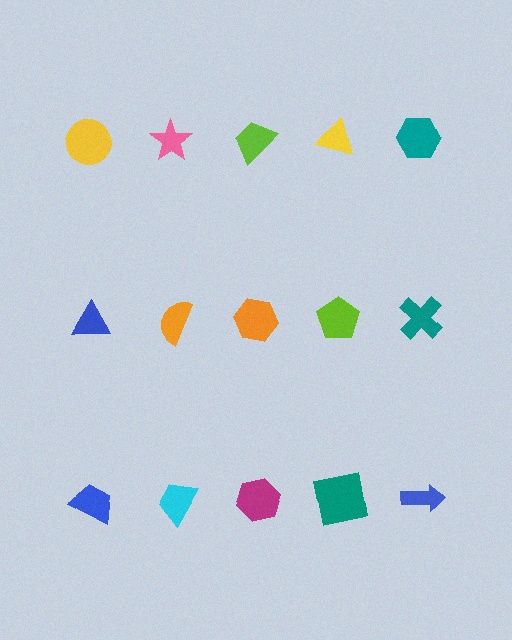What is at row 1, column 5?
A teal hexagon.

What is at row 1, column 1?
A yellow circle.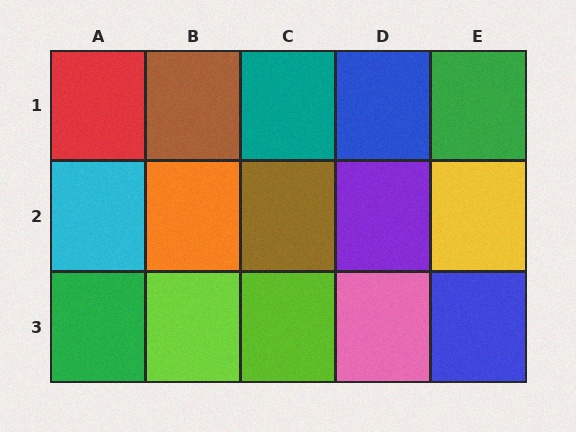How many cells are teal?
1 cell is teal.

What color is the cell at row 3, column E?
Blue.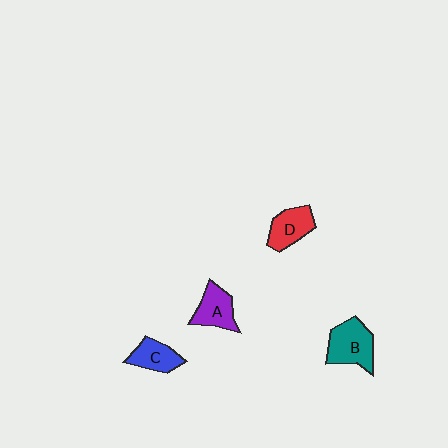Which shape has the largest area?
Shape B (teal).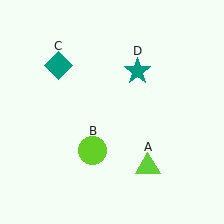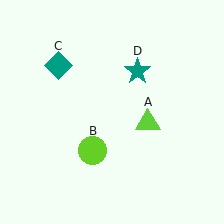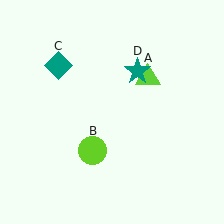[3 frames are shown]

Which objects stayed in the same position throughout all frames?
Lime circle (object B) and teal diamond (object C) and teal star (object D) remained stationary.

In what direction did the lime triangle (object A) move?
The lime triangle (object A) moved up.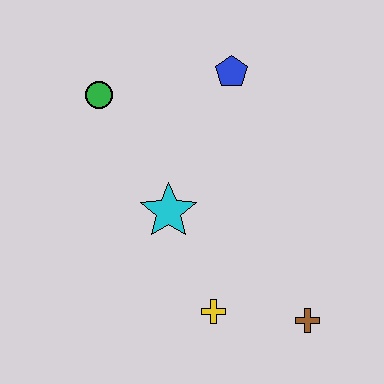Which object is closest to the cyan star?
The yellow cross is closest to the cyan star.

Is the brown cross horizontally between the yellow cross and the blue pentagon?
No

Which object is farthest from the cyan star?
The brown cross is farthest from the cyan star.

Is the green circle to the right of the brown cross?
No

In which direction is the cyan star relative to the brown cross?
The cyan star is to the left of the brown cross.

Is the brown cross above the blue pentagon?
No